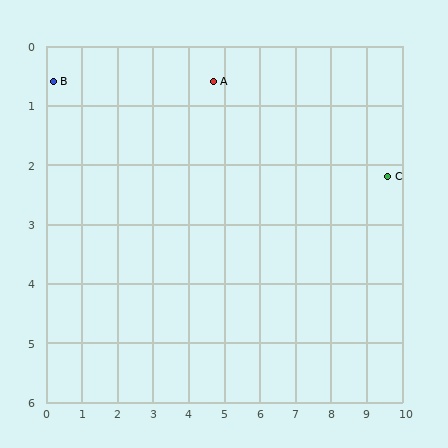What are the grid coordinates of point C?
Point C is at approximately (9.6, 2.2).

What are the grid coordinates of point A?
Point A is at approximately (4.7, 0.6).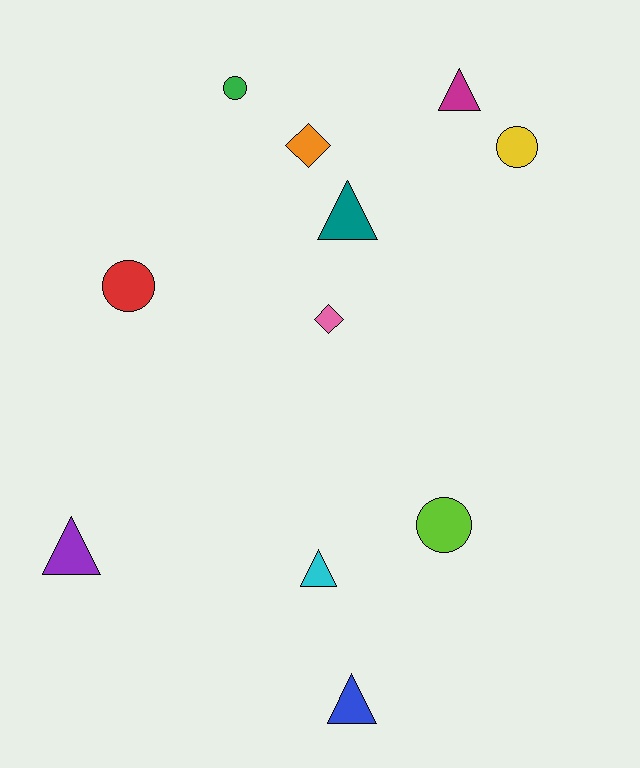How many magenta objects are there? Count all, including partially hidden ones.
There is 1 magenta object.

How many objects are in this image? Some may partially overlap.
There are 11 objects.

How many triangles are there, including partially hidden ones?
There are 5 triangles.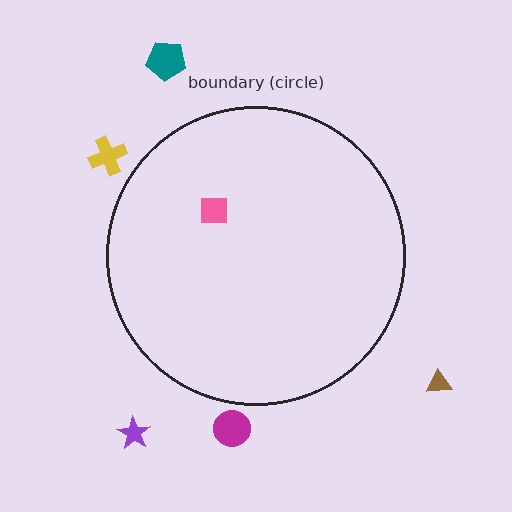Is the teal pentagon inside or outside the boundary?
Outside.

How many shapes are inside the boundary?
1 inside, 5 outside.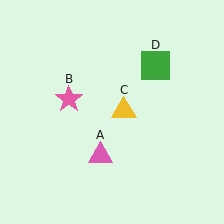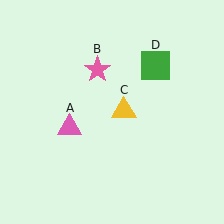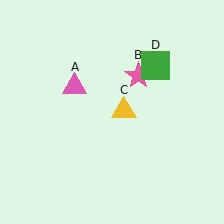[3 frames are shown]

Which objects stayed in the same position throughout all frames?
Yellow triangle (object C) and green square (object D) remained stationary.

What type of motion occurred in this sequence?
The pink triangle (object A), pink star (object B) rotated clockwise around the center of the scene.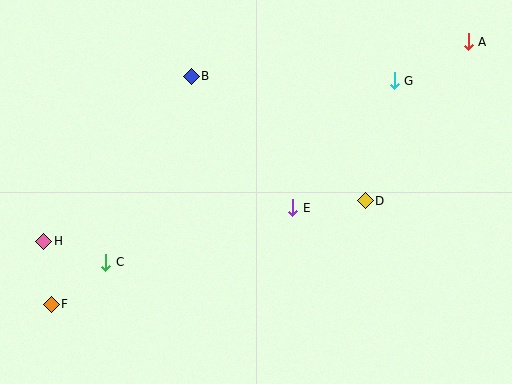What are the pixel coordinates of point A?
Point A is at (468, 42).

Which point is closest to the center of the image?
Point E at (293, 208) is closest to the center.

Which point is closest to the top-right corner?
Point A is closest to the top-right corner.